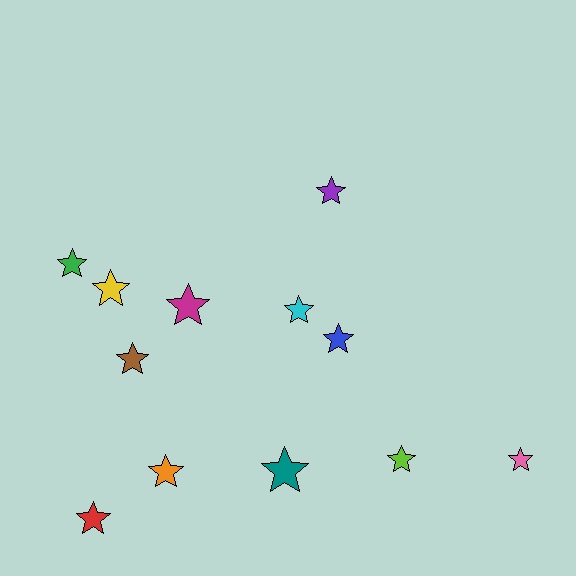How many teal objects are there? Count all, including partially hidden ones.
There is 1 teal object.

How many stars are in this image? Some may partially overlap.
There are 12 stars.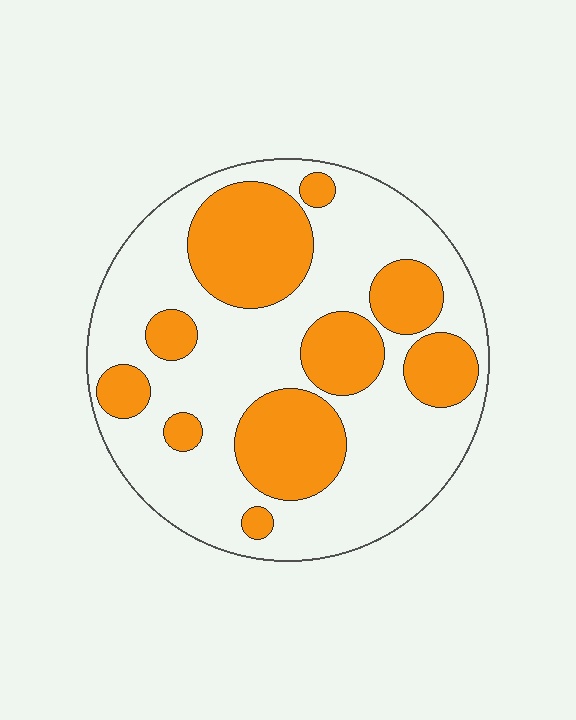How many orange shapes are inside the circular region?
10.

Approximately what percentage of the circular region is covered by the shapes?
Approximately 35%.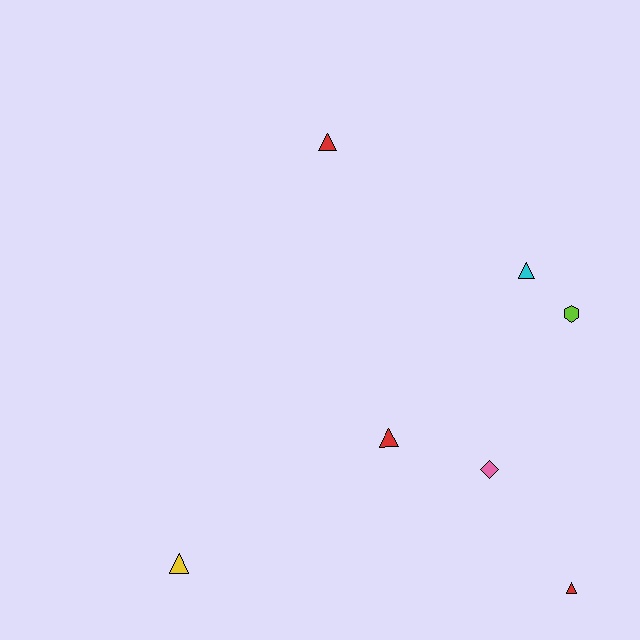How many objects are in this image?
There are 7 objects.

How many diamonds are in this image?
There is 1 diamond.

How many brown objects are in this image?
There are no brown objects.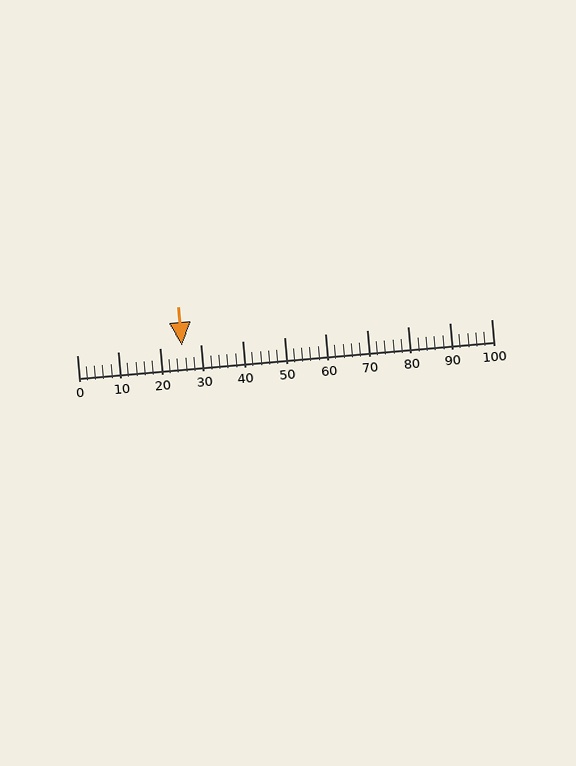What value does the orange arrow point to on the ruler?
The orange arrow points to approximately 25.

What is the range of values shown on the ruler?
The ruler shows values from 0 to 100.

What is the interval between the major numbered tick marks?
The major tick marks are spaced 10 units apart.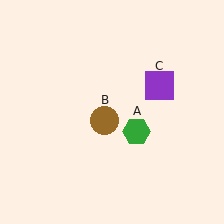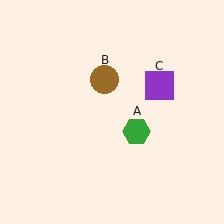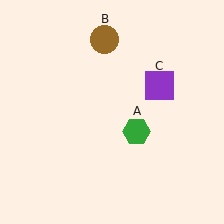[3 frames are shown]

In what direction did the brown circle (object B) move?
The brown circle (object B) moved up.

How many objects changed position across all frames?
1 object changed position: brown circle (object B).